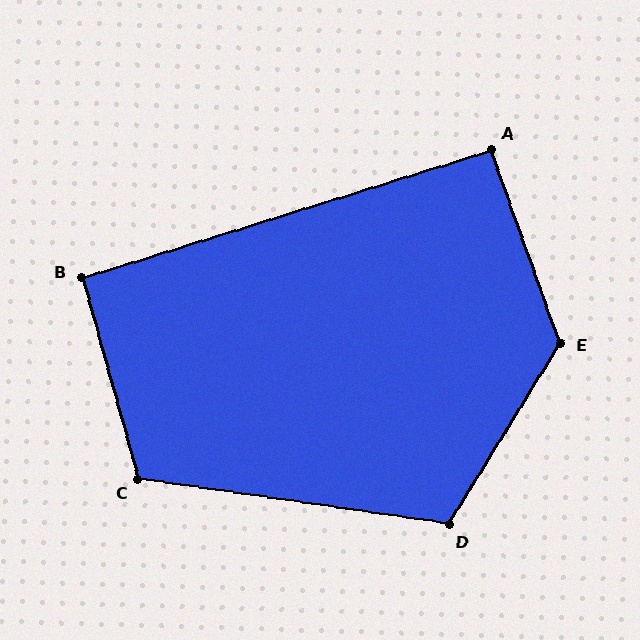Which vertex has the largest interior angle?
E, at approximately 129 degrees.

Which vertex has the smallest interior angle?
B, at approximately 92 degrees.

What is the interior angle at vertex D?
Approximately 113 degrees (obtuse).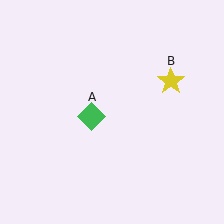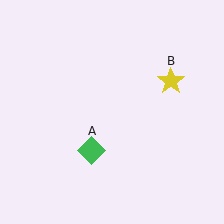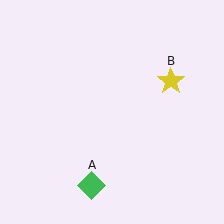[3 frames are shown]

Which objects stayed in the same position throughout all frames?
Yellow star (object B) remained stationary.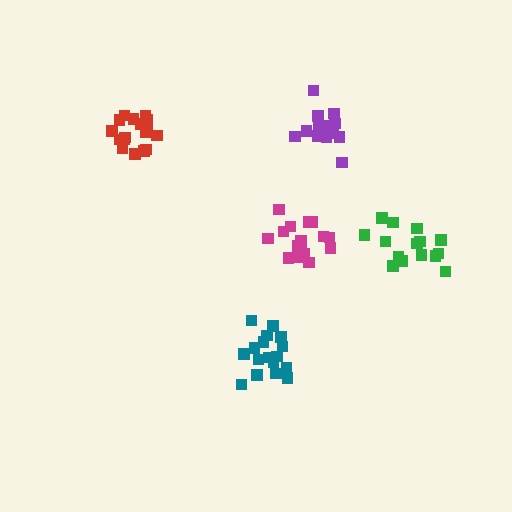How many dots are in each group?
Group 1: 18 dots, Group 2: 19 dots, Group 3: 15 dots, Group 4: 18 dots, Group 5: 15 dots (85 total).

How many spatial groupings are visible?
There are 5 spatial groupings.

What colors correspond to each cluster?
The clusters are colored: red, magenta, purple, teal, green.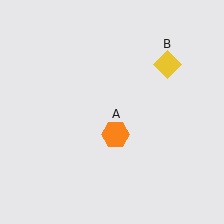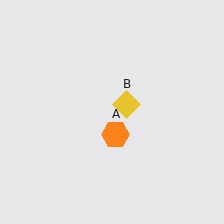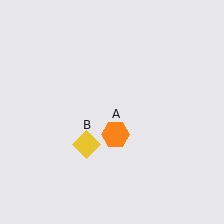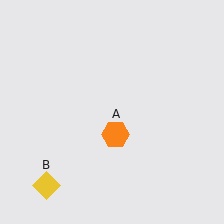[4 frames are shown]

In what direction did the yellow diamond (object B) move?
The yellow diamond (object B) moved down and to the left.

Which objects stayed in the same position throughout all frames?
Orange hexagon (object A) remained stationary.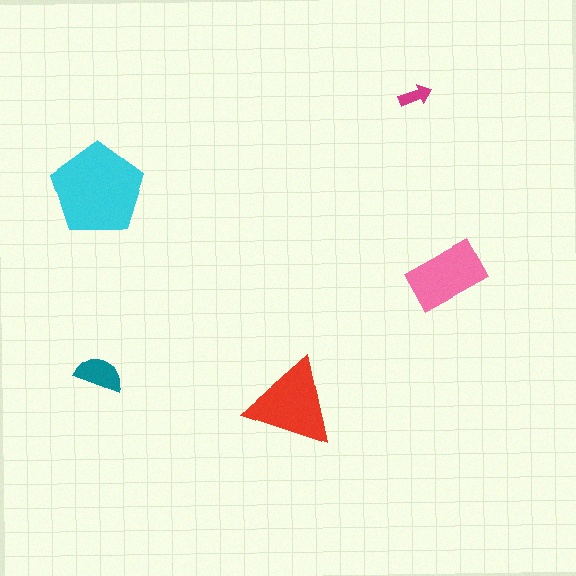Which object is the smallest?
The magenta arrow.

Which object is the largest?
The cyan pentagon.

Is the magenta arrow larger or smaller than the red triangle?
Smaller.